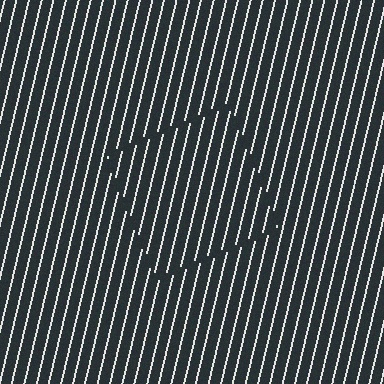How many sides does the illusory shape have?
4 sides — the line-ends trace a square.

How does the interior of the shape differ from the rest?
The interior of the shape contains the same grating, shifted by half a period — the contour is defined by the phase discontinuity where line-ends from the inner and outer gratings abut.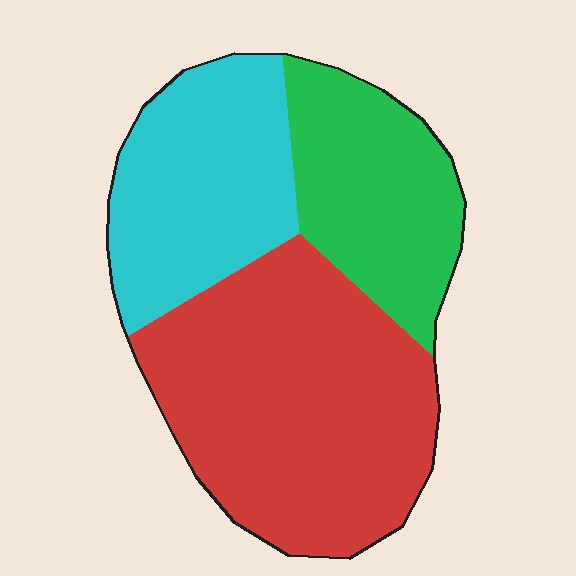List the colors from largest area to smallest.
From largest to smallest: red, cyan, green.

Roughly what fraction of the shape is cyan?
Cyan covers 28% of the shape.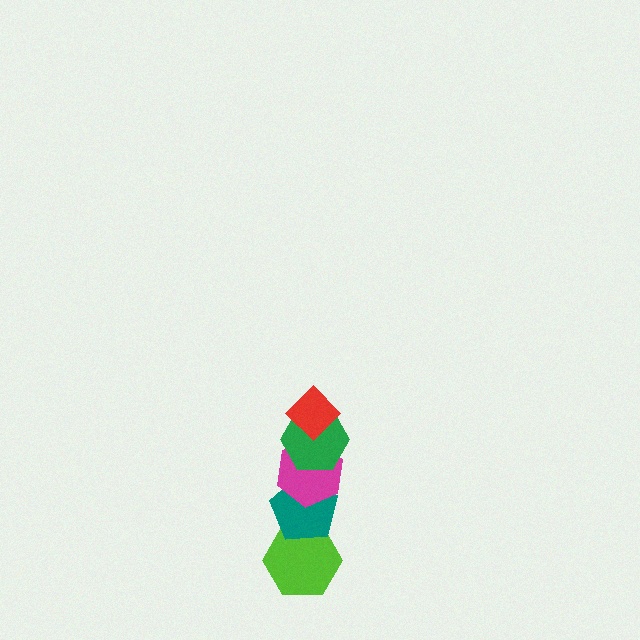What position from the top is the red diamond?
The red diamond is 1st from the top.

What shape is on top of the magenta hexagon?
The green hexagon is on top of the magenta hexagon.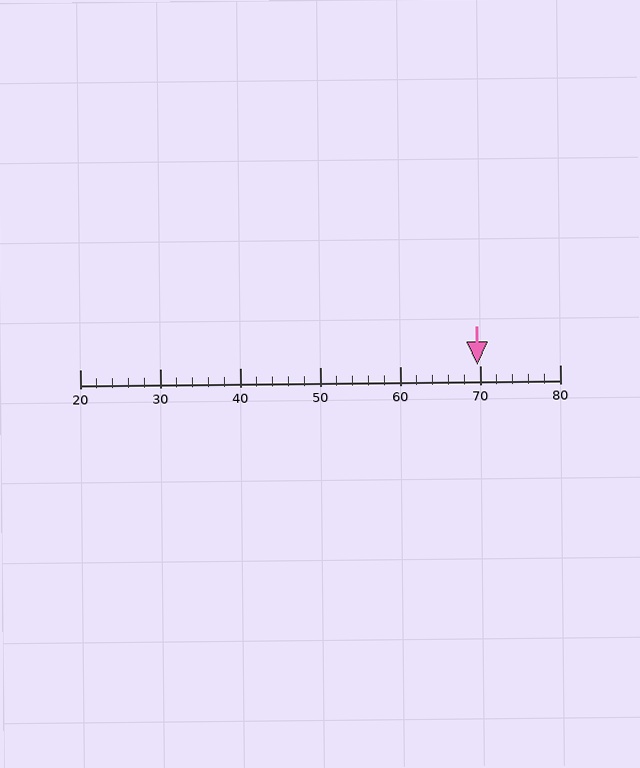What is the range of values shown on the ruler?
The ruler shows values from 20 to 80.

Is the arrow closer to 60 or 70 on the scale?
The arrow is closer to 70.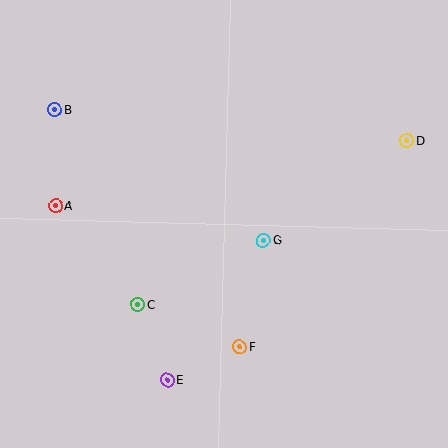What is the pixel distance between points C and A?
The distance between C and A is 128 pixels.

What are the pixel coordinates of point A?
Point A is at (56, 206).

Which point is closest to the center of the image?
Point G at (264, 240) is closest to the center.